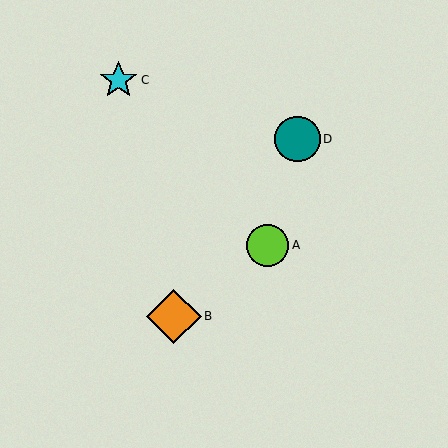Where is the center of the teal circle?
The center of the teal circle is at (297, 139).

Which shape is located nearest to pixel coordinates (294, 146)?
The teal circle (labeled D) at (297, 139) is nearest to that location.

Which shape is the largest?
The orange diamond (labeled B) is the largest.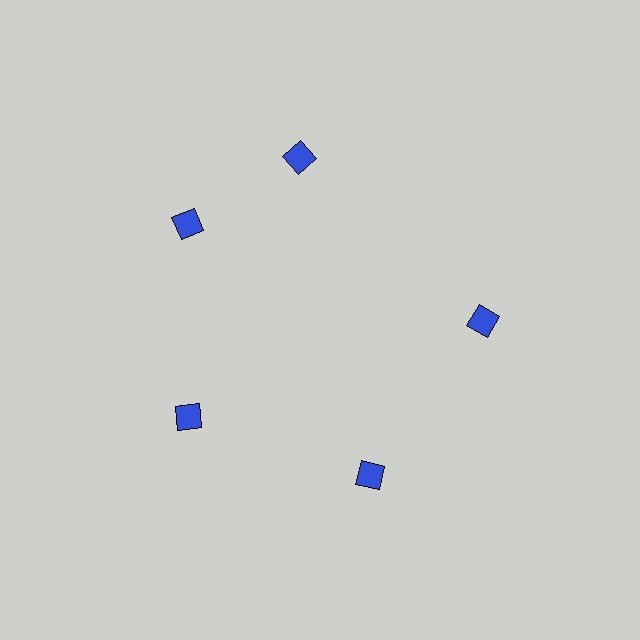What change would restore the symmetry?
The symmetry would be restored by rotating it back into even spacing with its neighbors so that all 5 diamonds sit at equal angles and equal distance from the center.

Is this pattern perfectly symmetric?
No. The 5 blue diamonds are arranged in a ring, but one element near the 1 o'clock position is rotated out of alignment along the ring, breaking the 5-fold rotational symmetry.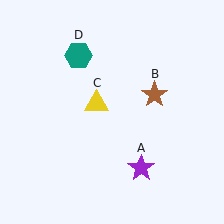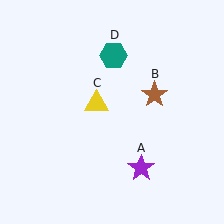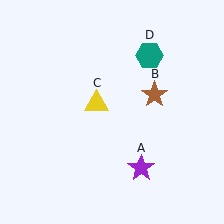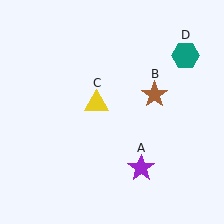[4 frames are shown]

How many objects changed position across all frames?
1 object changed position: teal hexagon (object D).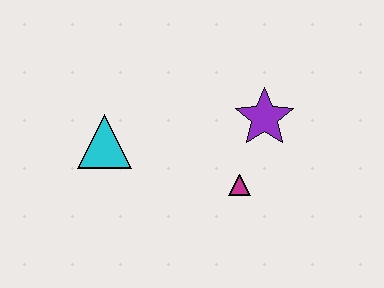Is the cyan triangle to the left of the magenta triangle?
Yes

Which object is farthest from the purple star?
The cyan triangle is farthest from the purple star.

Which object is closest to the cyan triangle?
The magenta triangle is closest to the cyan triangle.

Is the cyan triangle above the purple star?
No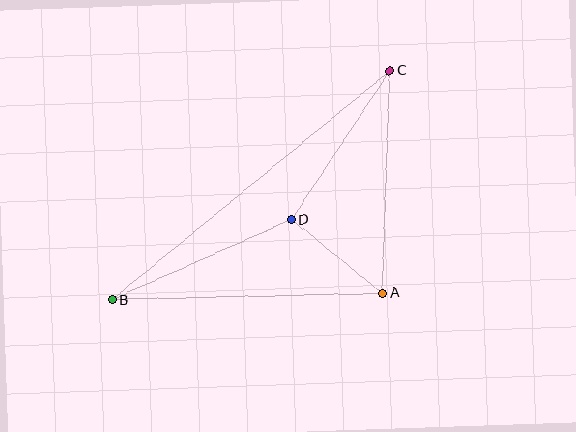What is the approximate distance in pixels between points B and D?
The distance between B and D is approximately 197 pixels.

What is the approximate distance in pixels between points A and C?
The distance between A and C is approximately 222 pixels.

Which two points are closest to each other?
Points A and D are closest to each other.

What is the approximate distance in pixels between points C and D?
The distance between C and D is approximately 178 pixels.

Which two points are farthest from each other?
Points B and C are farthest from each other.